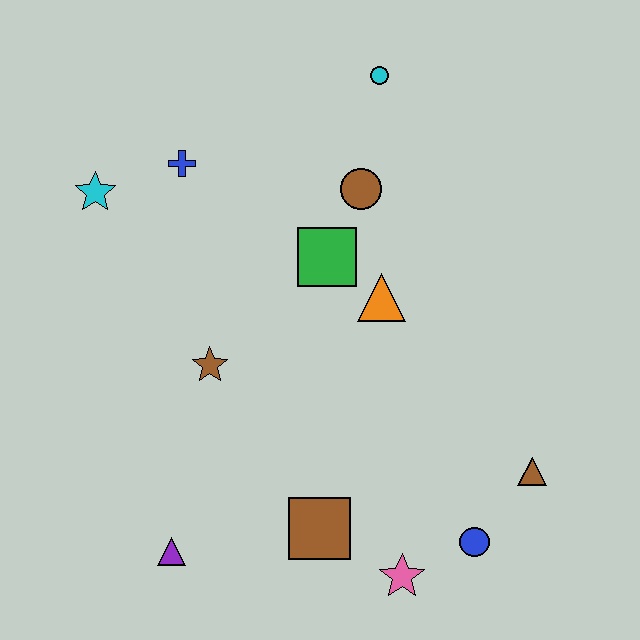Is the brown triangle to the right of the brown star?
Yes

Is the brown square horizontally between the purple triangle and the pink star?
Yes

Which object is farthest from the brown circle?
The purple triangle is farthest from the brown circle.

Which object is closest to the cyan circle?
The brown circle is closest to the cyan circle.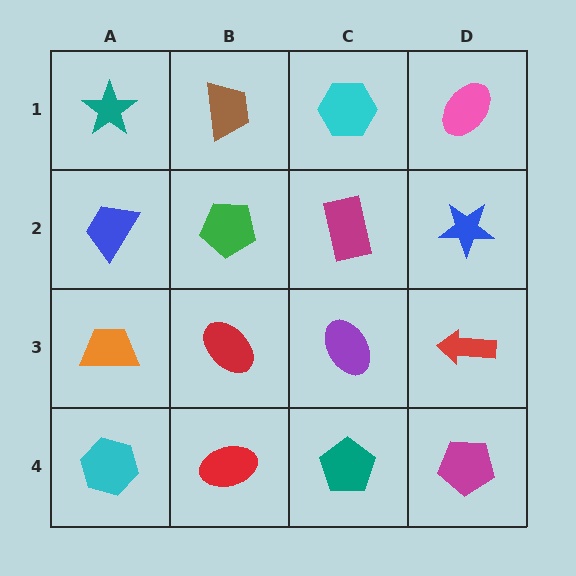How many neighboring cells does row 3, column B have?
4.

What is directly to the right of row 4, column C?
A magenta pentagon.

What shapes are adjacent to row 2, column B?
A brown trapezoid (row 1, column B), a red ellipse (row 3, column B), a blue trapezoid (row 2, column A), a magenta rectangle (row 2, column C).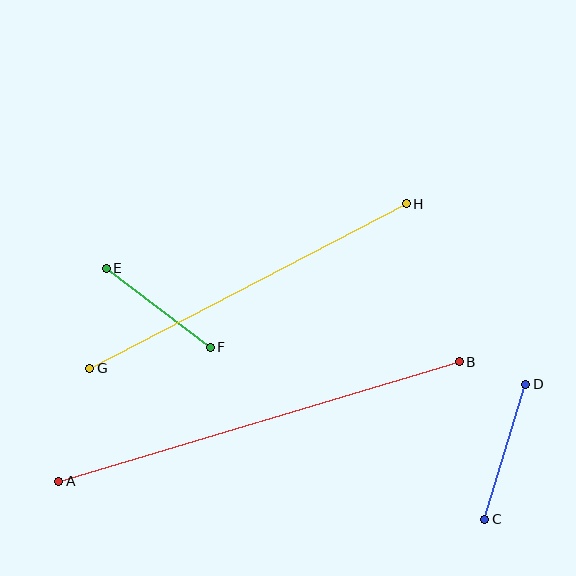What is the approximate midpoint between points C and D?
The midpoint is at approximately (505, 452) pixels.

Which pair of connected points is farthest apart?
Points A and B are farthest apart.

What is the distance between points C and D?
The distance is approximately 141 pixels.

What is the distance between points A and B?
The distance is approximately 418 pixels.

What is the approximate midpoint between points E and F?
The midpoint is at approximately (158, 308) pixels.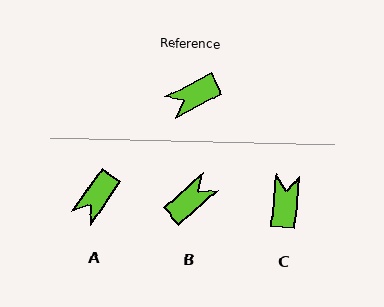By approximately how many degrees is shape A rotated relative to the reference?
Approximately 28 degrees counter-clockwise.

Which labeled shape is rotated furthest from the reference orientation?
B, about 166 degrees away.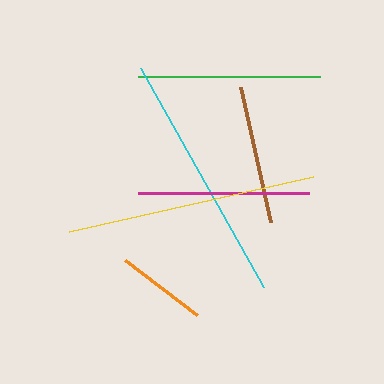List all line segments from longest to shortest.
From longest to shortest: cyan, yellow, green, magenta, brown, orange.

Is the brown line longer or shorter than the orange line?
The brown line is longer than the orange line.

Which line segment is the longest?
The cyan line is the longest at approximately 252 pixels.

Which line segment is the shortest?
The orange line is the shortest at approximately 90 pixels.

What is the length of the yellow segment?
The yellow segment is approximately 250 pixels long.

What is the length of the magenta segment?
The magenta segment is approximately 171 pixels long.